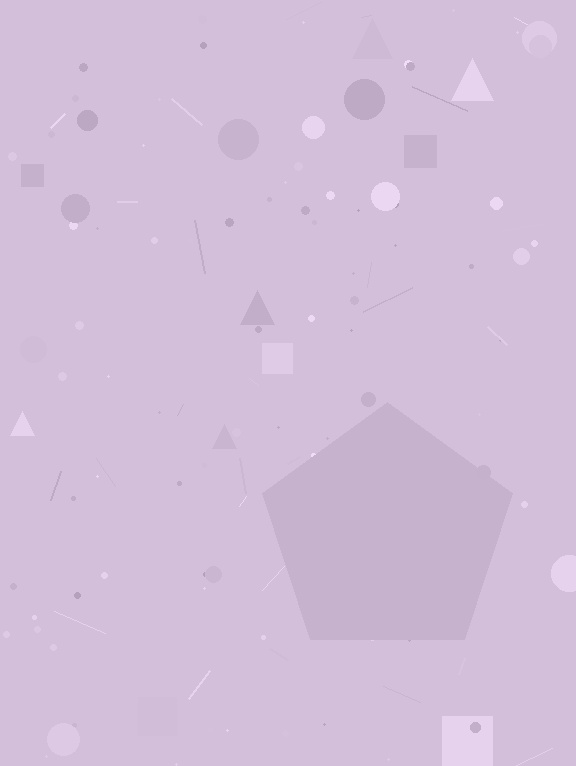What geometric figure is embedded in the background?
A pentagon is embedded in the background.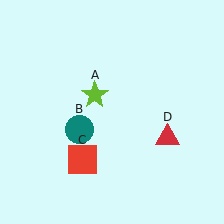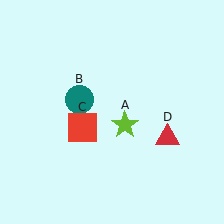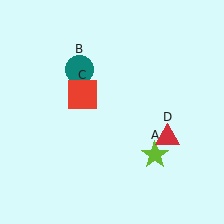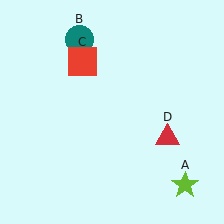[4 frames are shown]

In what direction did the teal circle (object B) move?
The teal circle (object B) moved up.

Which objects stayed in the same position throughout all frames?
Red triangle (object D) remained stationary.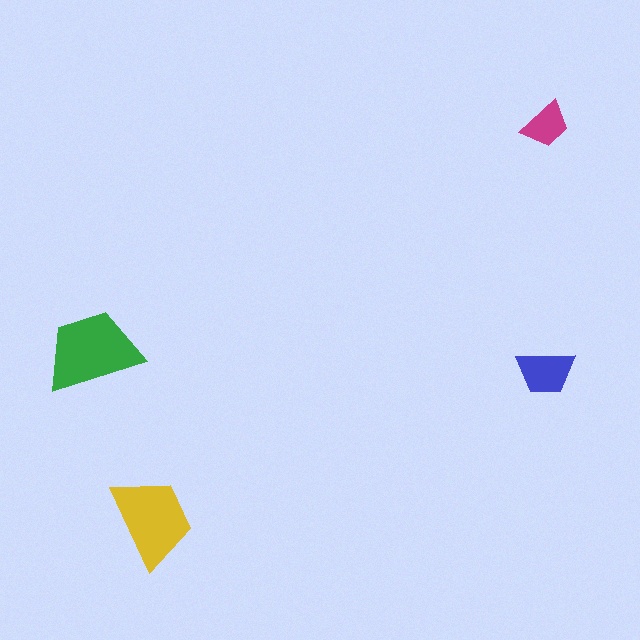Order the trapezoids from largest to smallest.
the green one, the yellow one, the blue one, the magenta one.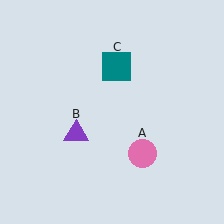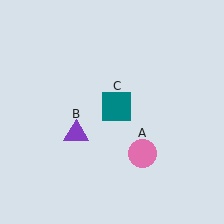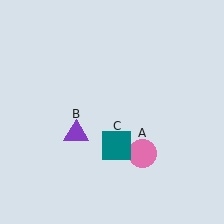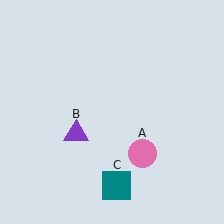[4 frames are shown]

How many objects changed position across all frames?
1 object changed position: teal square (object C).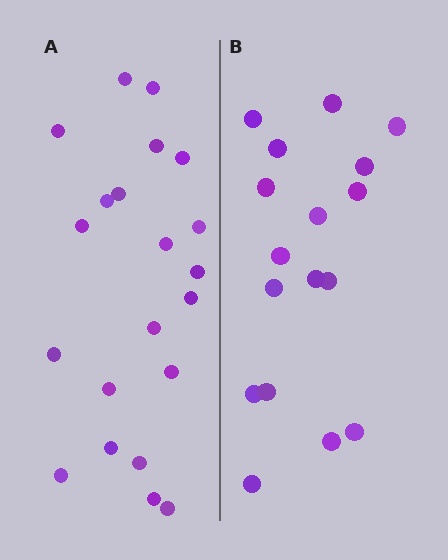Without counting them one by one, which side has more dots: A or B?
Region A (the left region) has more dots.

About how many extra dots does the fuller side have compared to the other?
Region A has about 4 more dots than region B.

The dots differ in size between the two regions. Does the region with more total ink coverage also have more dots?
No. Region B has more total ink coverage because its dots are larger, but region A actually contains more individual dots. Total area can be misleading — the number of items is what matters here.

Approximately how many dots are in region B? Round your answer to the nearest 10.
About 20 dots. (The exact count is 17, which rounds to 20.)